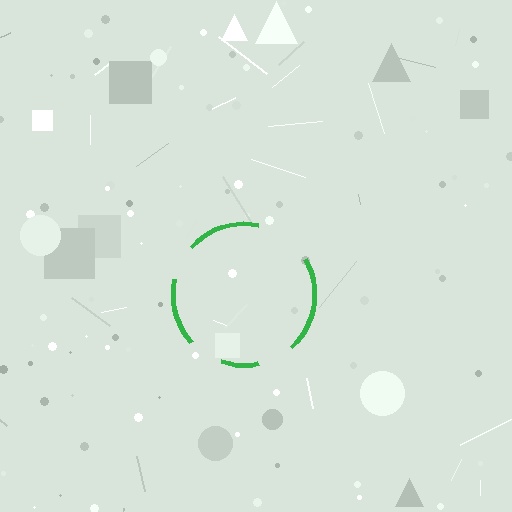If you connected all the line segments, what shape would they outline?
They would outline a circle.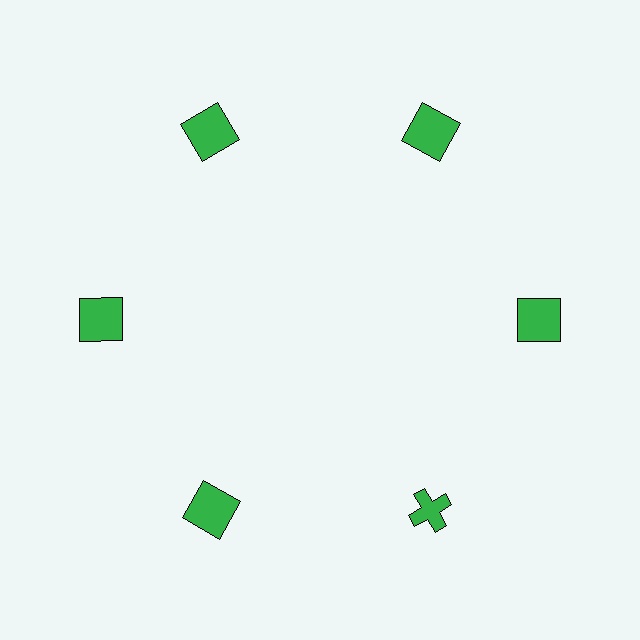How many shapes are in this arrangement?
There are 6 shapes arranged in a ring pattern.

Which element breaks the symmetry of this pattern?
The green cross at roughly the 5 o'clock position breaks the symmetry. All other shapes are green squares.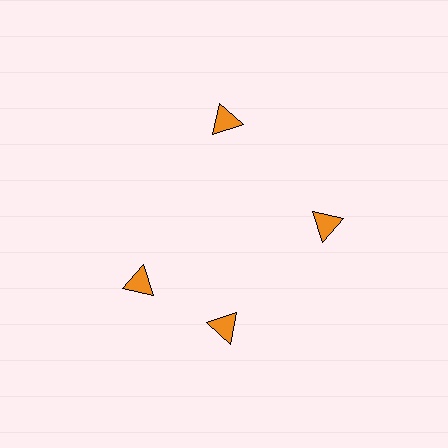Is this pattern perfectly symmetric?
No. The 4 orange triangles are arranged in a ring, but one element near the 9 o'clock position is rotated out of alignment along the ring, breaking the 4-fold rotational symmetry.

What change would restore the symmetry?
The symmetry would be restored by rotating it back into even spacing with its neighbors so that all 4 triangles sit at equal angles and equal distance from the center.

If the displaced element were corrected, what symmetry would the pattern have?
It would have 4-fold rotational symmetry — the pattern would map onto itself every 90 degrees.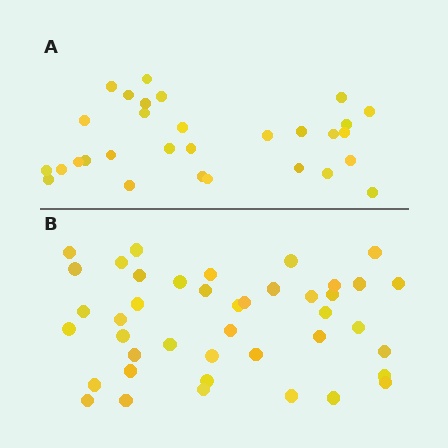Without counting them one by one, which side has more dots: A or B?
Region B (the bottom region) has more dots.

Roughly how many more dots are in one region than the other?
Region B has roughly 12 or so more dots than region A.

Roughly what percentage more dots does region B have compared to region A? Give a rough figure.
About 40% more.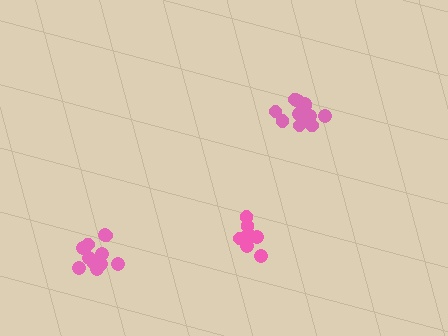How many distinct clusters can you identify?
There are 3 distinct clusters.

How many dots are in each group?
Group 1: 7 dots, Group 2: 11 dots, Group 3: 12 dots (30 total).